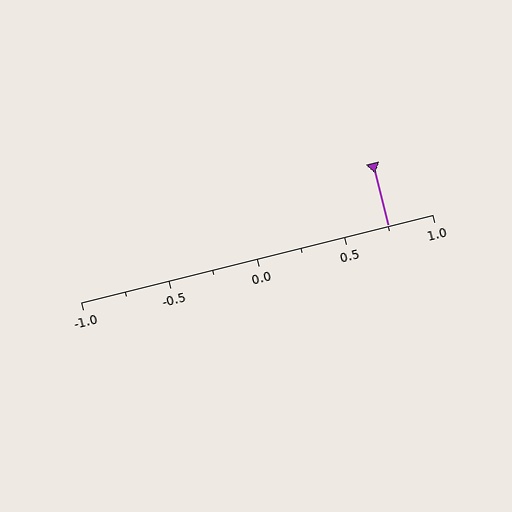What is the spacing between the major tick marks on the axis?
The major ticks are spaced 0.5 apart.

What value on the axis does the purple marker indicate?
The marker indicates approximately 0.75.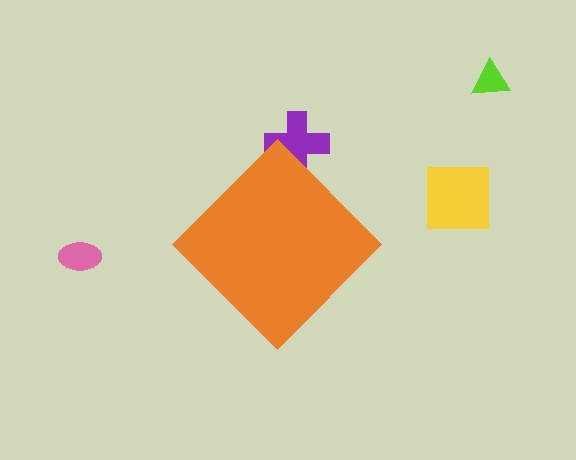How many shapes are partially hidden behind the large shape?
1 shape is partially hidden.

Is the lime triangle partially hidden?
No, the lime triangle is fully visible.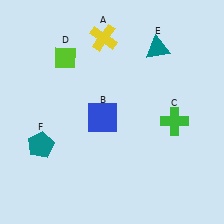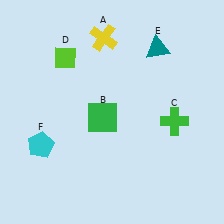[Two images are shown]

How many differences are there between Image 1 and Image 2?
There are 2 differences between the two images.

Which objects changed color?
B changed from blue to green. F changed from teal to cyan.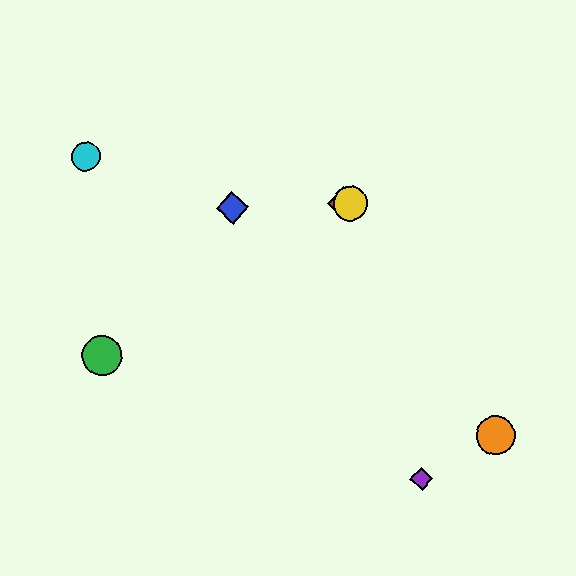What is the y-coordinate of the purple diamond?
The purple diamond is at y≈479.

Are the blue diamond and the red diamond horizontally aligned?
Yes, both are at y≈208.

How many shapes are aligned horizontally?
3 shapes (the red diamond, the blue diamond, the yellow circle) are aligned horizontally.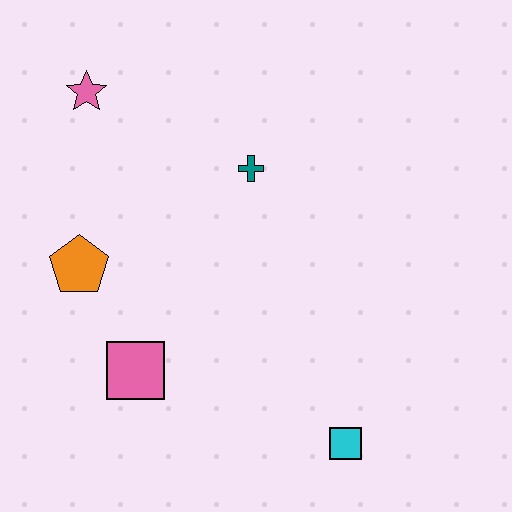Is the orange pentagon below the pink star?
Yes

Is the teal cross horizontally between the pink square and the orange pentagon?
No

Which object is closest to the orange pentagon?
The pink square is closest to the orange pentagon.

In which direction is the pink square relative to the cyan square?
The pink square is to the left of the cyan square.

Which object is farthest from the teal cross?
The cyan square is farthest from the teal cross.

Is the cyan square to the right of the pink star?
Yes